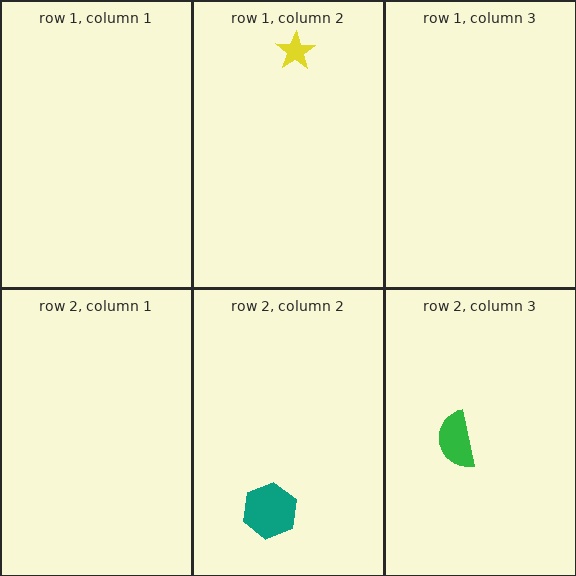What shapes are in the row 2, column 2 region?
The teal hexagon.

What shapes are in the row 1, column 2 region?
The yellow star.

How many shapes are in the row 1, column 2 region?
1.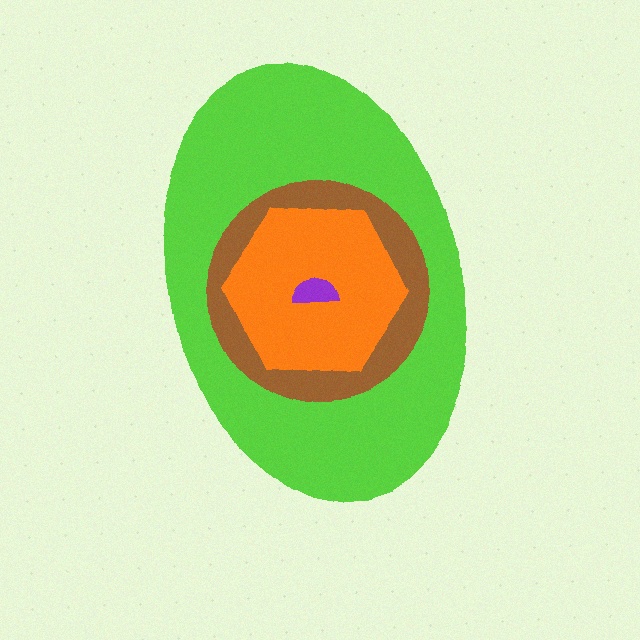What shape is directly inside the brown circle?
The orange hexagon.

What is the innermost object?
The purple semicircle.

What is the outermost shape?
The lime ellipse.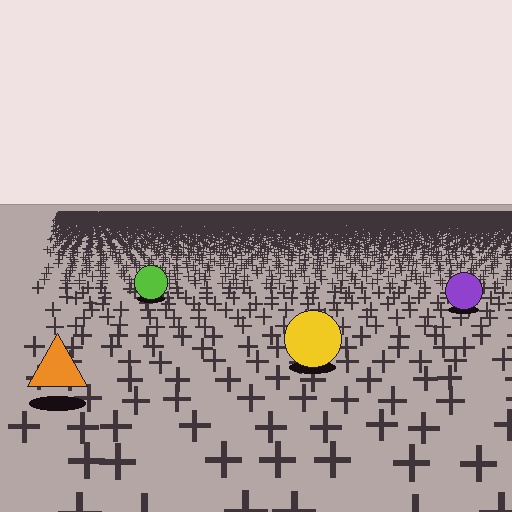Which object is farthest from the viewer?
The lime circle is farthest from the viewer. It appears smaller and the ground texture around it is denser.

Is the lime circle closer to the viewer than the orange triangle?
No. The orange triangle is closer — you can tell from the texture gradient: the ground texture is coarser near it.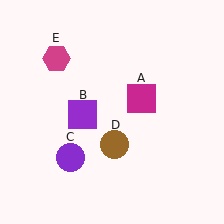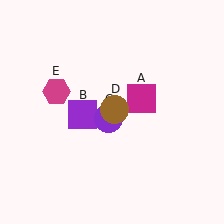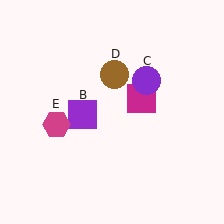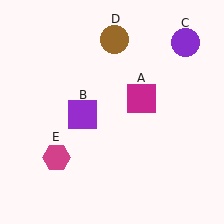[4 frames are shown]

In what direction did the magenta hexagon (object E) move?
The magenta hexagon (object E) moved down.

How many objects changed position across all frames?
3 objects changed position: purple circle (object C), brown circle (object D), magenta hexagon (object E).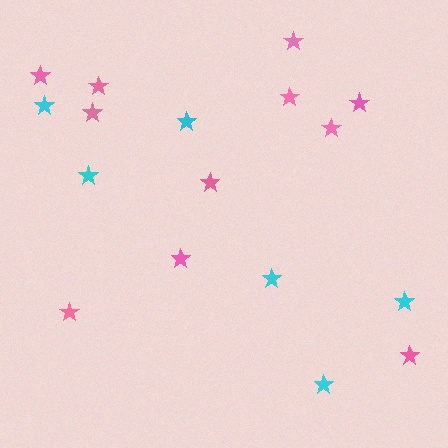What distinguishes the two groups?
There are 2 groups: one group of pink stars (11) and one group of cyan stars (6).